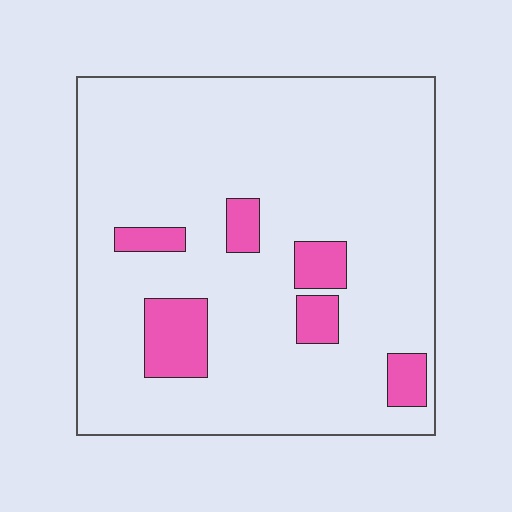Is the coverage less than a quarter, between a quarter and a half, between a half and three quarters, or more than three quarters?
Less than a quarter.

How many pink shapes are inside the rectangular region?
6.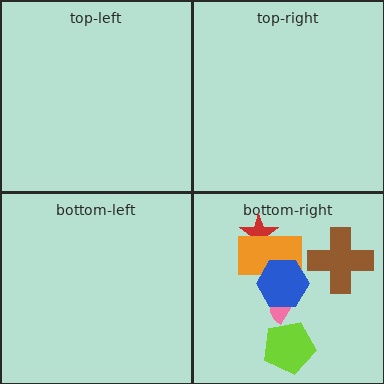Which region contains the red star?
The bottom-right region.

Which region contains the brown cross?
The bottom-right region.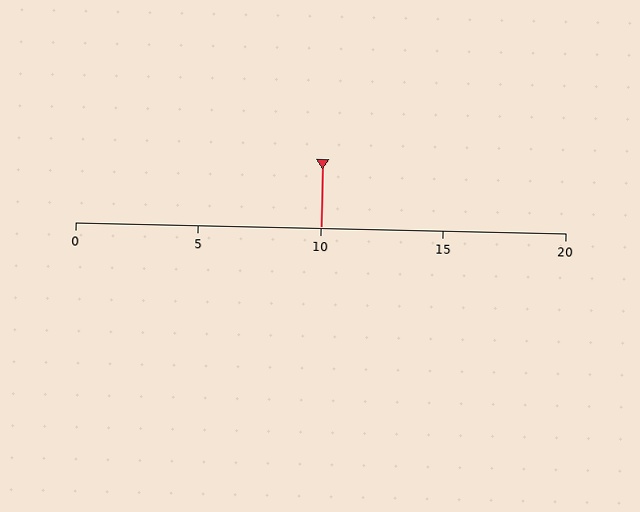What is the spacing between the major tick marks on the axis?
The major ticks are spaced 5 apart.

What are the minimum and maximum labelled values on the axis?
The axis runs from 0 to 20.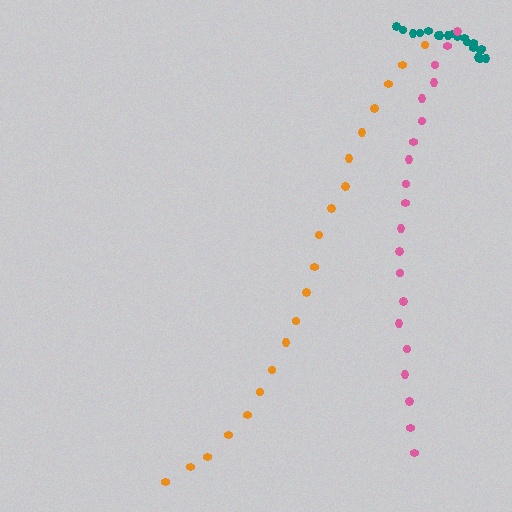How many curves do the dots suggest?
There are 3 distinct paths.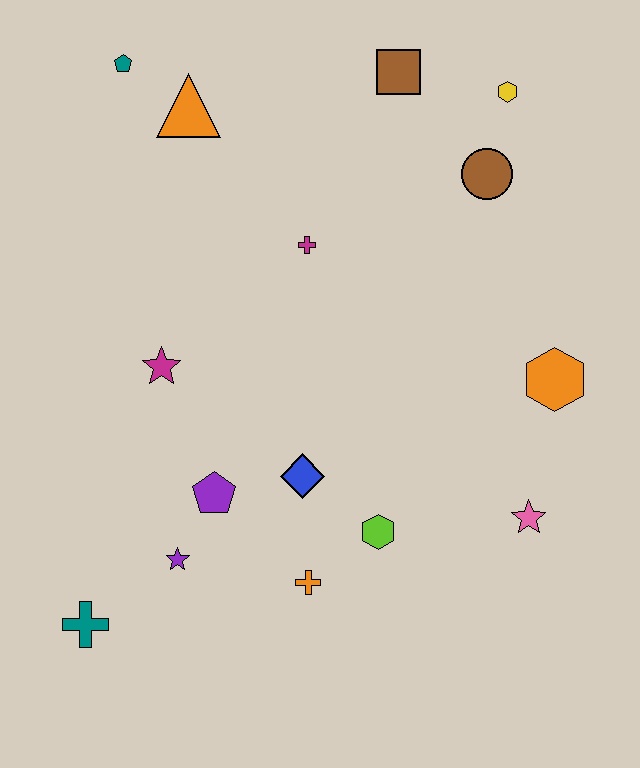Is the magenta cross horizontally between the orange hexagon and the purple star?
Yes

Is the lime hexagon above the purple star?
Yes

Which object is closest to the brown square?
The yellow hexagon is closest to the brown square.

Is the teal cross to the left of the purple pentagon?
Yes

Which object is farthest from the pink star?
The teal pentagon is farthest from the pink star.